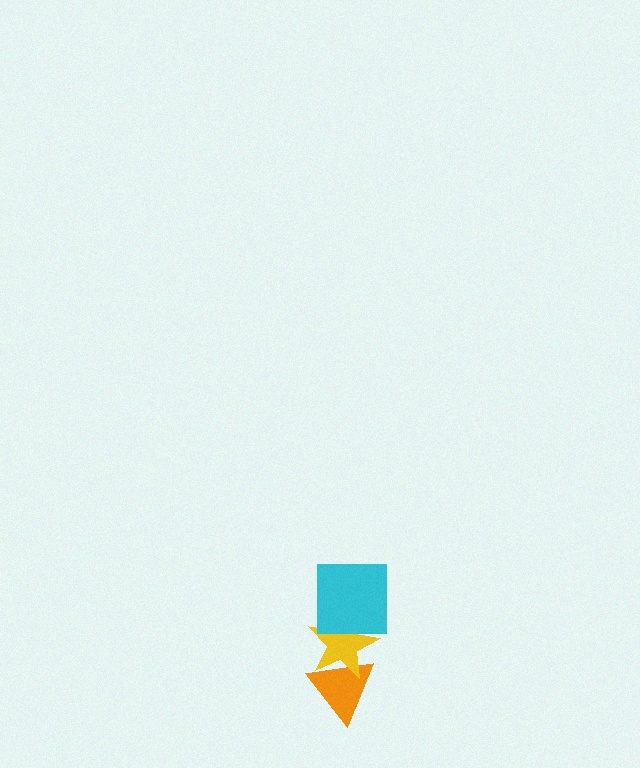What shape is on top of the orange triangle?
The yellow star is on top of the orange triangle.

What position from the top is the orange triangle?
The orange triangle is 3rd from the top.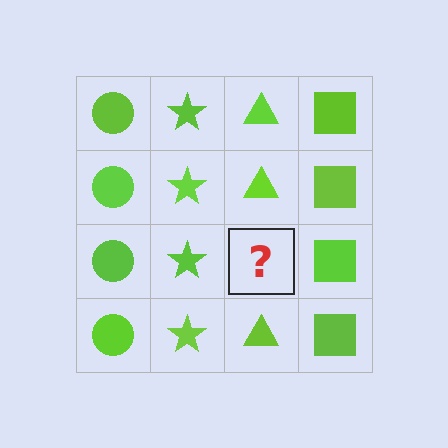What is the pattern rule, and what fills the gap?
The rule is that each column has a consistent shape. The gap should be filled with a lime triangle.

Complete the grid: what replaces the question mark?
The question mark should be replaced with a lime triangle.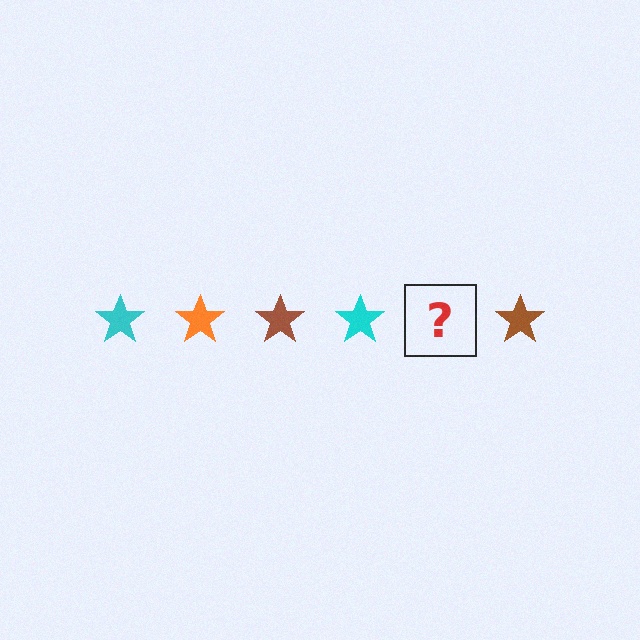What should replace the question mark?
The question mark should be replaced with an orange star.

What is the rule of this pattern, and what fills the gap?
The rule is that the pattern cycles through cyan, orange, brown stars. The gap should be filled with an orange star.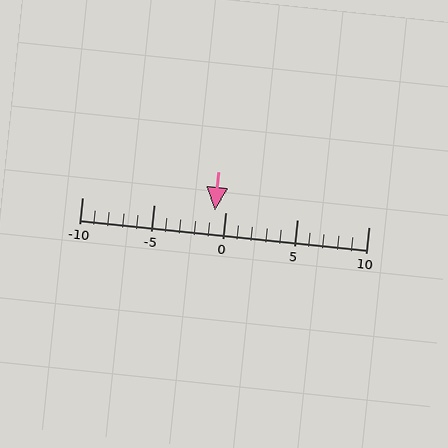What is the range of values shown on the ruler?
The ruler shows values from -10 to 10.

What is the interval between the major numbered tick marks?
The major tick marks are spaced 5 units apart.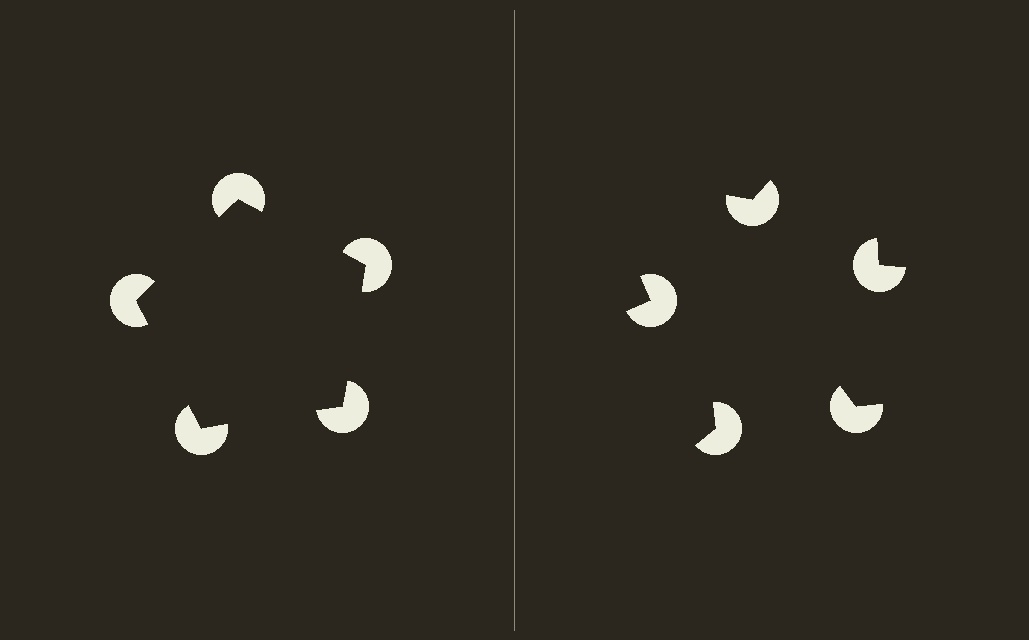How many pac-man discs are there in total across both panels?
10 — 5 on each side.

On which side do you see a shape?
An illusory pentagon appears on the left side. On the right side the wedge cuts are rotated, so no coherent shape forms.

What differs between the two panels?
The pac-man discs are positioned identically on both sides; only the wedge orientations differ. On the left they align to a pentagon; on the right they are misaligned.